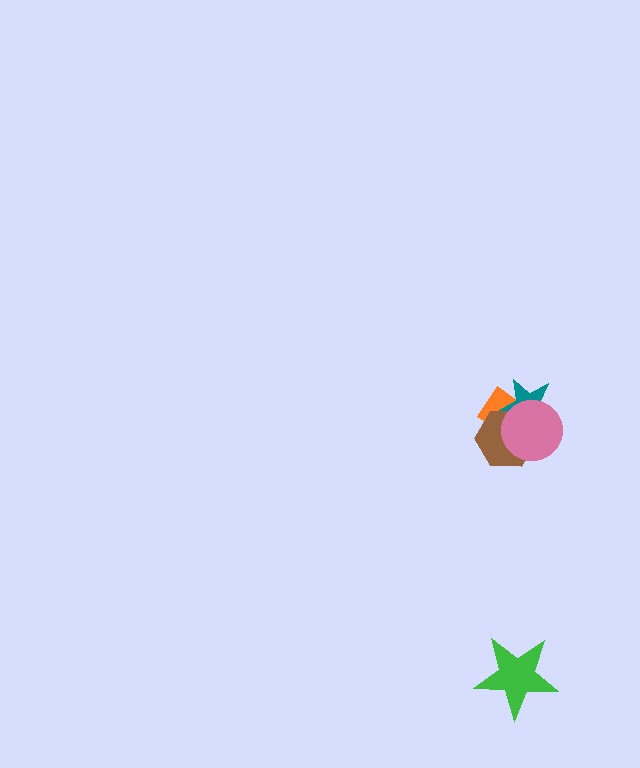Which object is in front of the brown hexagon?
The pink circle is in front of the brown hexagon.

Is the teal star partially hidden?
Yes, it is partially covered by another shape.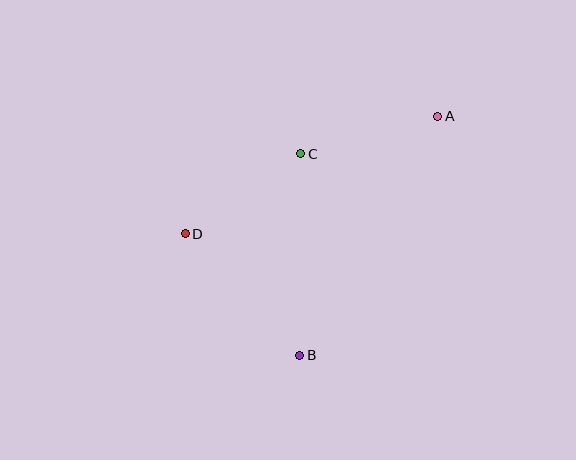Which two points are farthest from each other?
Points A and D are farthest from each other.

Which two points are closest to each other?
Points C and D are closest to each other.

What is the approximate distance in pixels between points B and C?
The distance between B and C is approximately 201 pixels.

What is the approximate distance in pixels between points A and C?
The distance between A and C is approximately 142 pixels.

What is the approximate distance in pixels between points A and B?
The distance between A and B is approximately 276 pixels.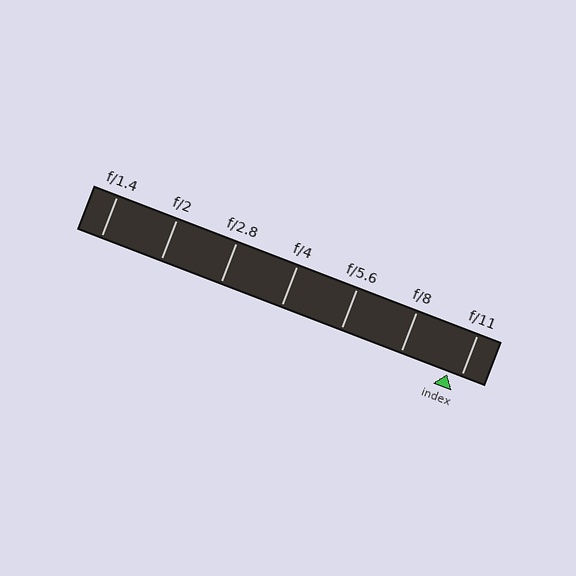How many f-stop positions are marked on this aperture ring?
There are 7 f-stop positions marked.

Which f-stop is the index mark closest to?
The index mark is closest to f/11.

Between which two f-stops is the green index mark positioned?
The index mark is between f/8 and f/11.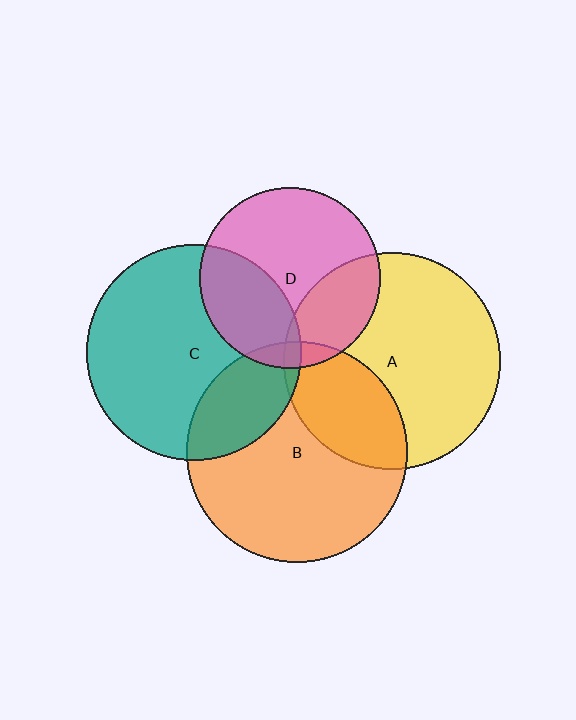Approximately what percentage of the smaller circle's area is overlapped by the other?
Approximately 5%.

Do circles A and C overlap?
Yes.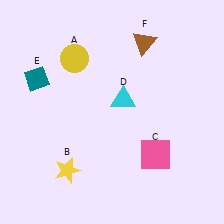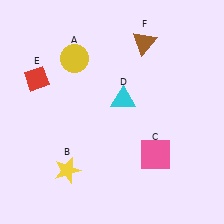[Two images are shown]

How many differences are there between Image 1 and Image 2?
There is 1 difference between the two images.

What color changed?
The diamond (E) changed from teal in Image 1 to red in Image 2.